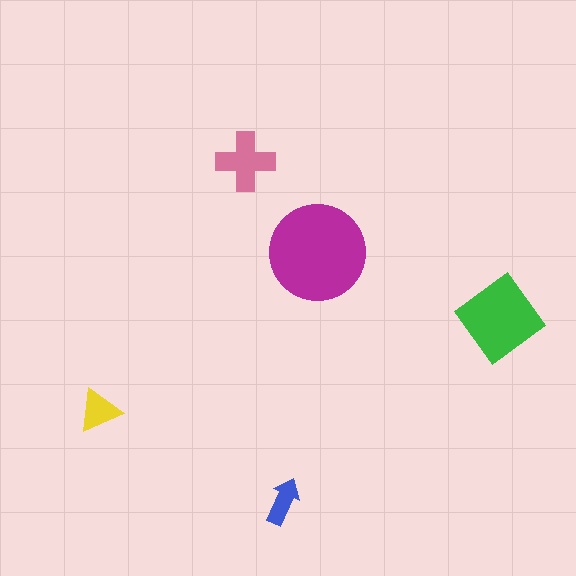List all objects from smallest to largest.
The blue arrow, the yellow triangle, the pink cross, the green diamond, the magenta circle.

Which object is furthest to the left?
The yellow triangle is leftmost.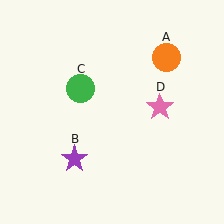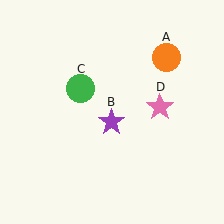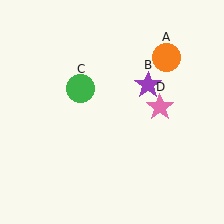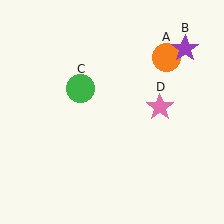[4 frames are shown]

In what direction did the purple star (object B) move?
The purple star (object B) moved up and to the right.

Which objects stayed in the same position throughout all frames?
Orange circle (object A) and green circle (object C) and pink star (object D) remained stationary.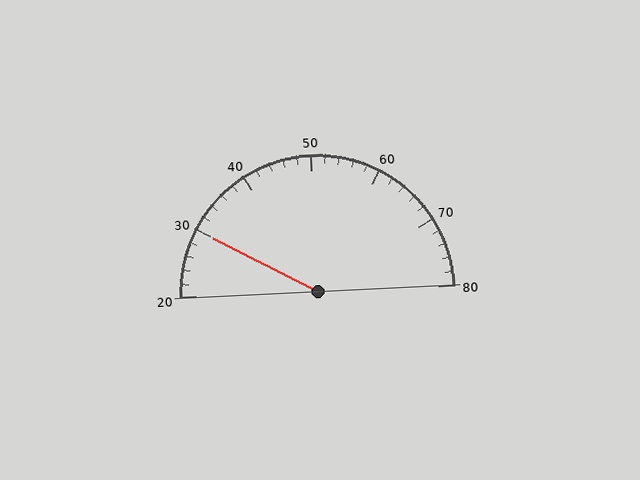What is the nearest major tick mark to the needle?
The nearest major tick mark is 30.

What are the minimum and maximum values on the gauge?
The gauge ranges from 20 to 80.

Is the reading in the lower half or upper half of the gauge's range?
The reading is in the lower half of the range (20 to 80).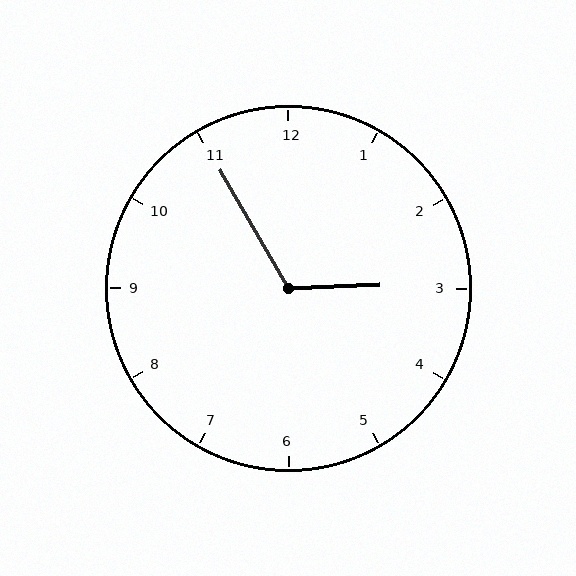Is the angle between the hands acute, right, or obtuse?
It is obtuse.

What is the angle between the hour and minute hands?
Approximately 118 degrees.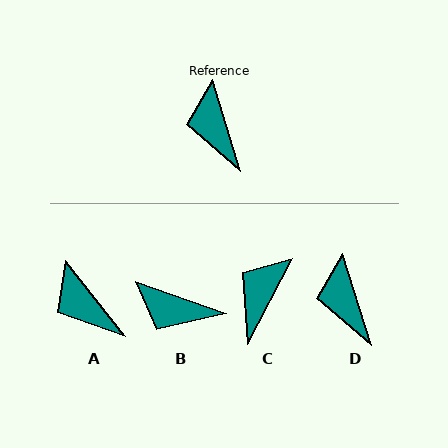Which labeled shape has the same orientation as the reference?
D.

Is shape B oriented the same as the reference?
No, it is off by about 53 degrees.